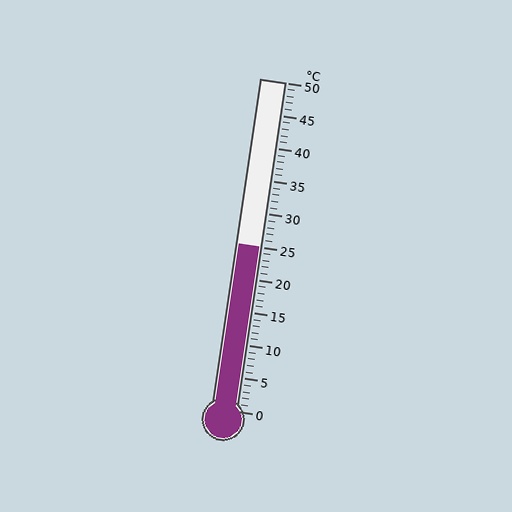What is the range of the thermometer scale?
The thermometer scale ranges from 0°C to 50°C.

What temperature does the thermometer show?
The thermometer shows approximately 25°C.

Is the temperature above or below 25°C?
The temperature is at 25°C.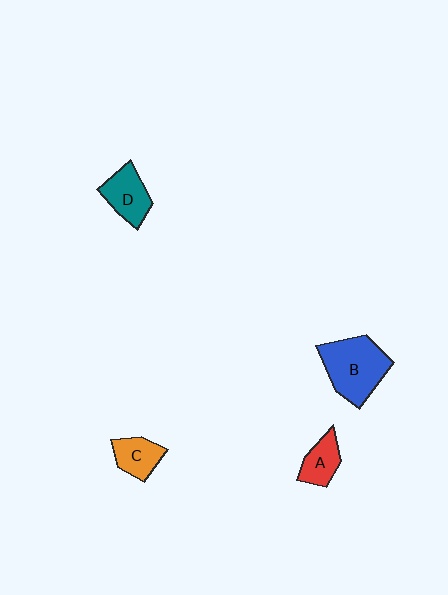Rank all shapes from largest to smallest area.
From largest to smallest: B (blue), D (teal), C (orange), A (red).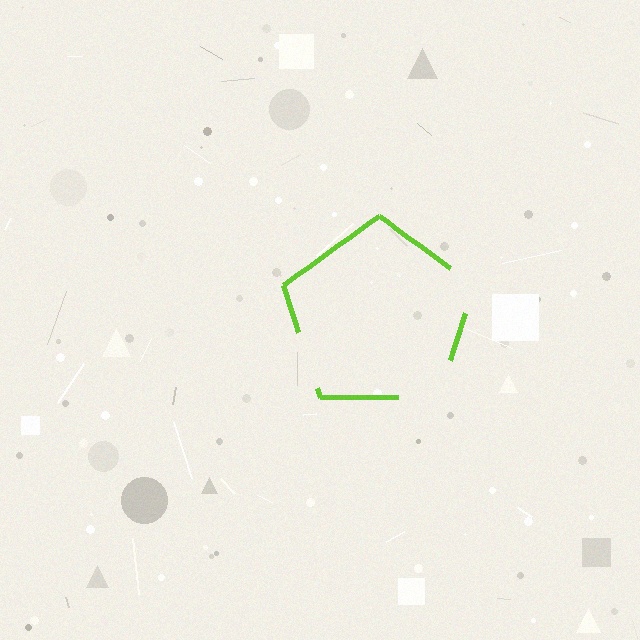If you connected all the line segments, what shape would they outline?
They would outline a pentagon.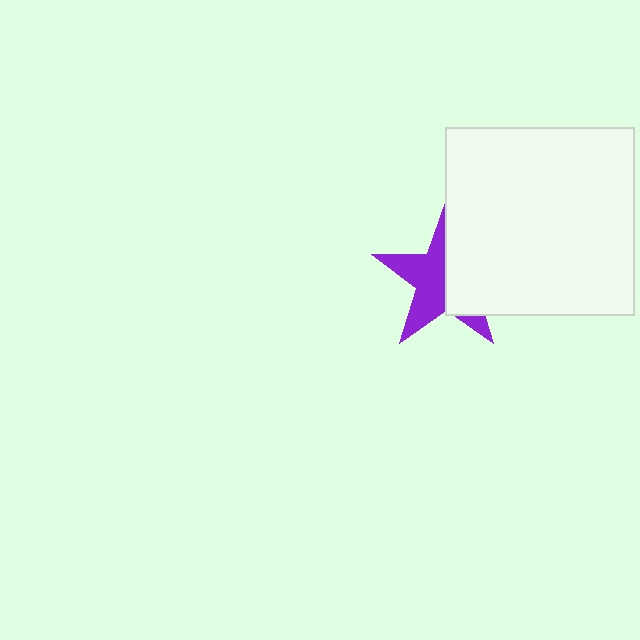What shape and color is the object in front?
The object in front is a white square.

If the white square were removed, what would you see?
You would see the complete purple star.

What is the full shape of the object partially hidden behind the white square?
The partially hidden object is a purple star.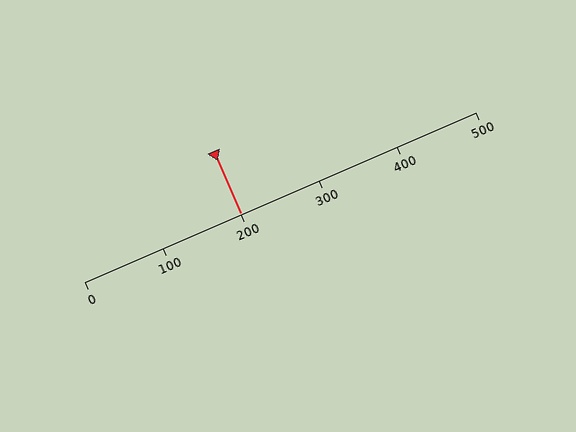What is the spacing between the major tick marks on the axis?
The major ticks are spaced 100 apart.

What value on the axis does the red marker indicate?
The marker indicates approximately 200.